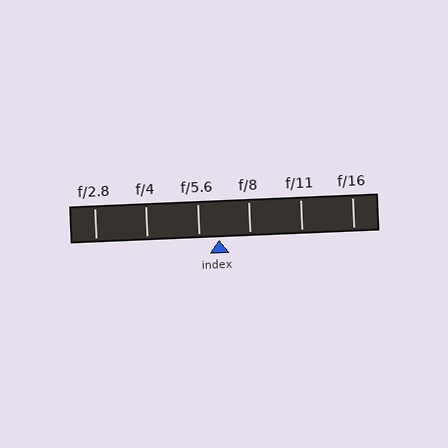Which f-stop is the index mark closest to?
The index mark is closest to f/5.6.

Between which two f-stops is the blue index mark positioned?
The index mark is between f/5.6 and f/8.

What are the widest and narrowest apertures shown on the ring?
The widest aperture shown is f/2.8 and the narrowest is f/16.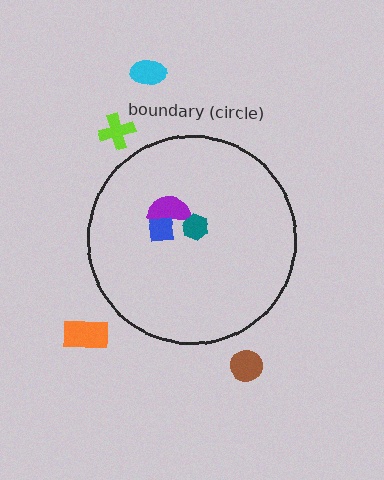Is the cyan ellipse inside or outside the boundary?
Outside.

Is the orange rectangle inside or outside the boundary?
Outside.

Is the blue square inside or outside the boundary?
Inside.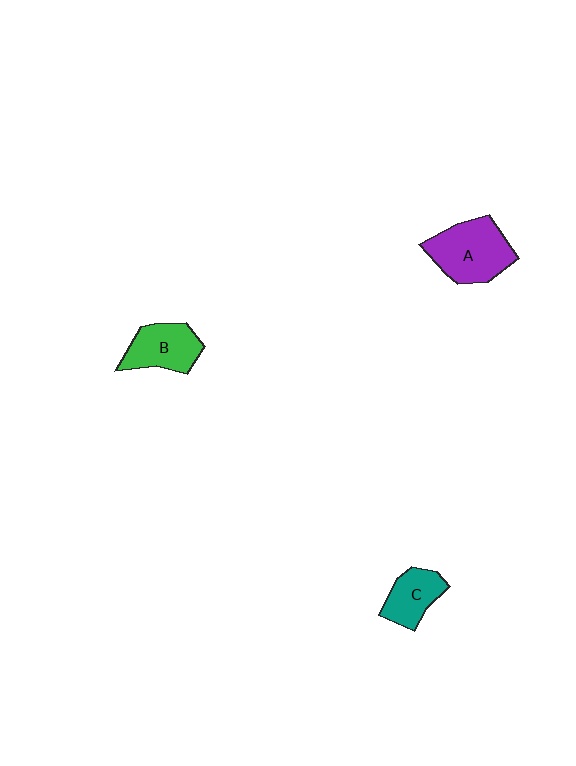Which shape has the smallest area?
Shape C (teal).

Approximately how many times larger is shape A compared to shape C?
Approximately 1.7 times.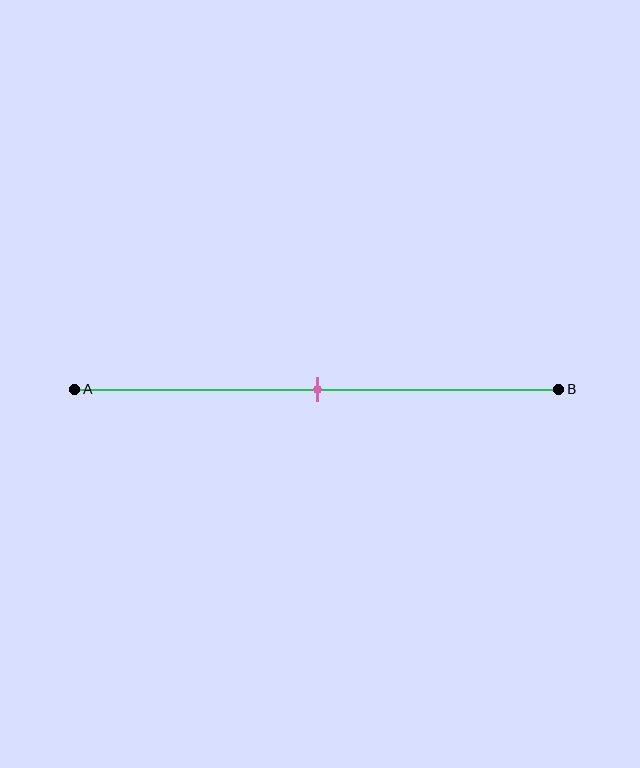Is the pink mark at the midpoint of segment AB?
Yes, the mark is approximately at the midpoint.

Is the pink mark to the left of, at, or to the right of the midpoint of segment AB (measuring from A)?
The pink mark is approximately at the midpoint of segment AB.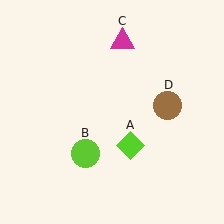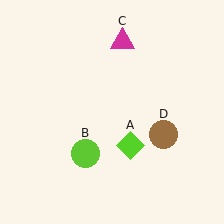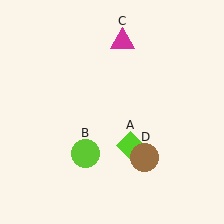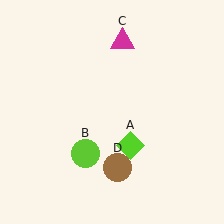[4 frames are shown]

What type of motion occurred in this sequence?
The brown circle (object D) rotated clockwise around the center of the scene.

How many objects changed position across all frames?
1 object changed position: brown circle (object D).